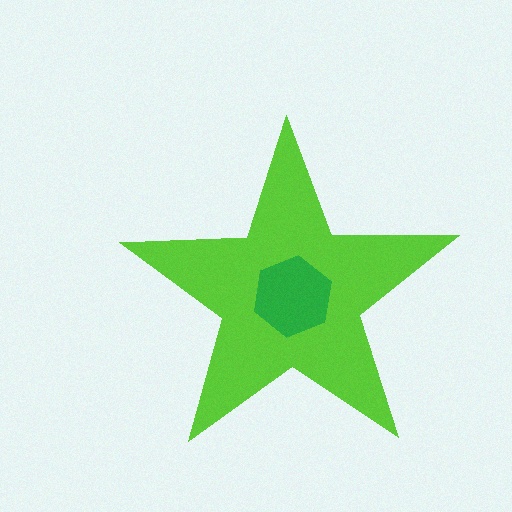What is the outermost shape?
The lime star.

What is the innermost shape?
The green hexagon.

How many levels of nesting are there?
2.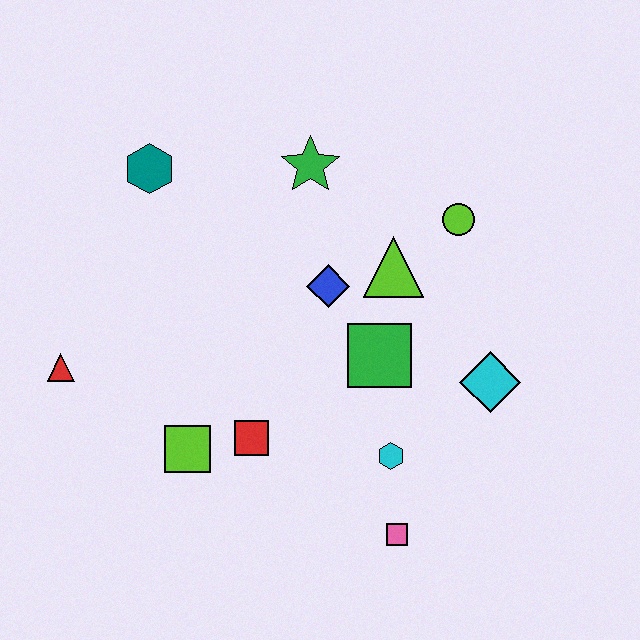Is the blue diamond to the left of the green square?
Yes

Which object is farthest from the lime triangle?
The red triangle is farthest from the lime triangle.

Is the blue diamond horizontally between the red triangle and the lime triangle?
Yes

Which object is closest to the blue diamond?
The lime triangle is closest to the blue diamond.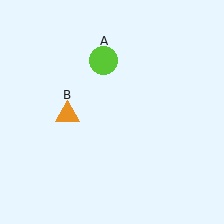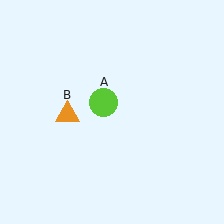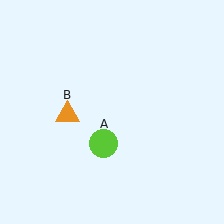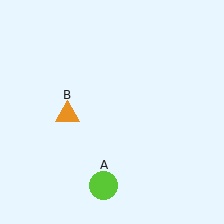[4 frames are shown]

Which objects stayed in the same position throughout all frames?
Orange triangle (object B) remained stationary.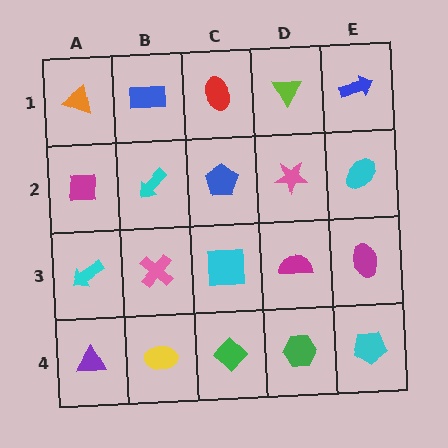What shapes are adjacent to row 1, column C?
A blue pentagon (row 2, column C), a blue rectangle (row 1, column B), a lime triangle (row 1, column D).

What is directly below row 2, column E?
A magenta ellipse.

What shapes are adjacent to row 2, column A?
An orange triangle (row 1, column A), a cyan arrow (row 3, column A), a cyan arrow (row 2, column B).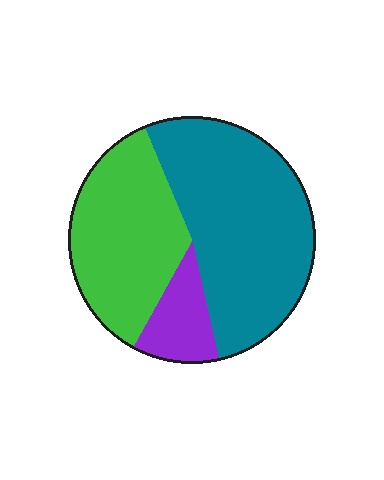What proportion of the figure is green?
Green covers about 35% of the figure.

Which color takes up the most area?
Teal, at roughly 55%.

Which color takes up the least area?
Purple, at roughly 10%.